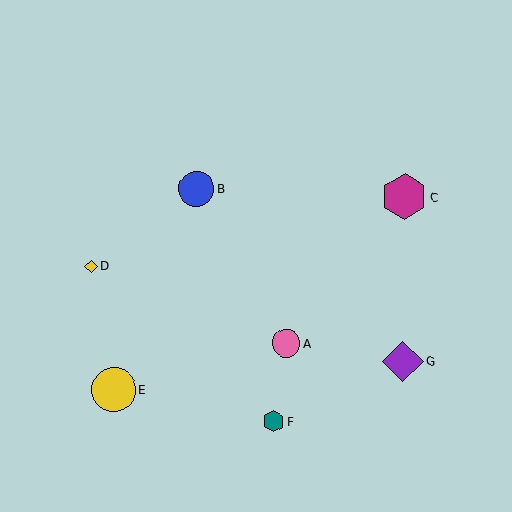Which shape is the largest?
The magenta hexagon (labeled C) is the largest.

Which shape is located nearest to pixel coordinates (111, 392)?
The yellow circle (labeled E) at (114, 390) is nearest to that location.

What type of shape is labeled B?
Shape B is a blue circle.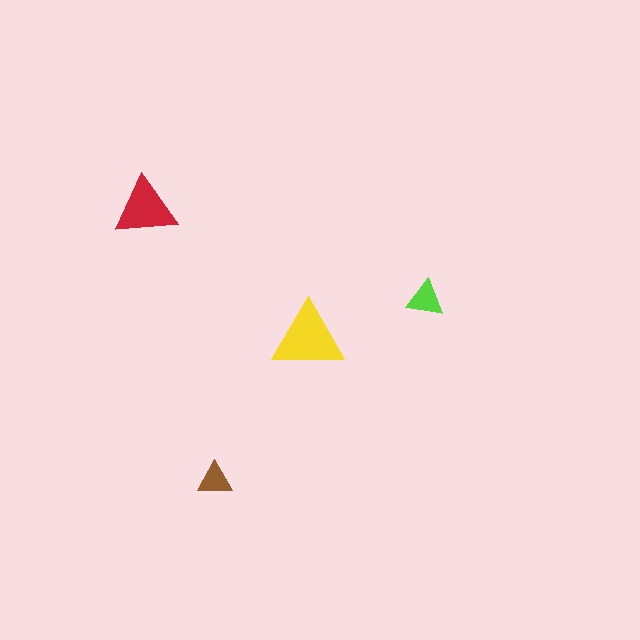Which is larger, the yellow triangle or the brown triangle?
The yellow one.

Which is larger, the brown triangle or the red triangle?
The red one.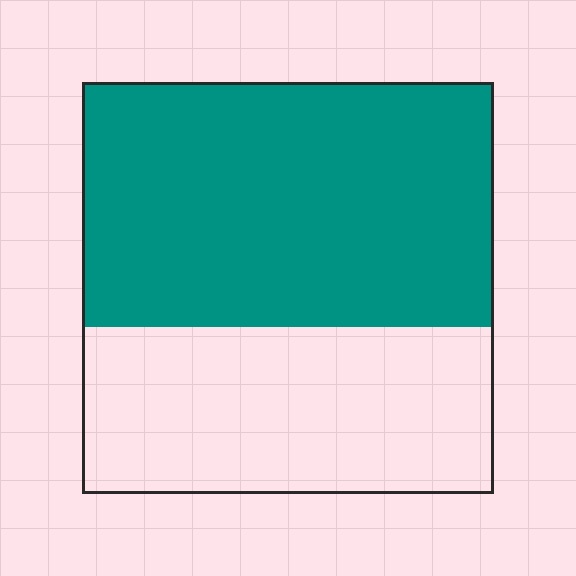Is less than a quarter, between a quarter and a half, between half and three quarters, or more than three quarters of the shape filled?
Between half and three quarters.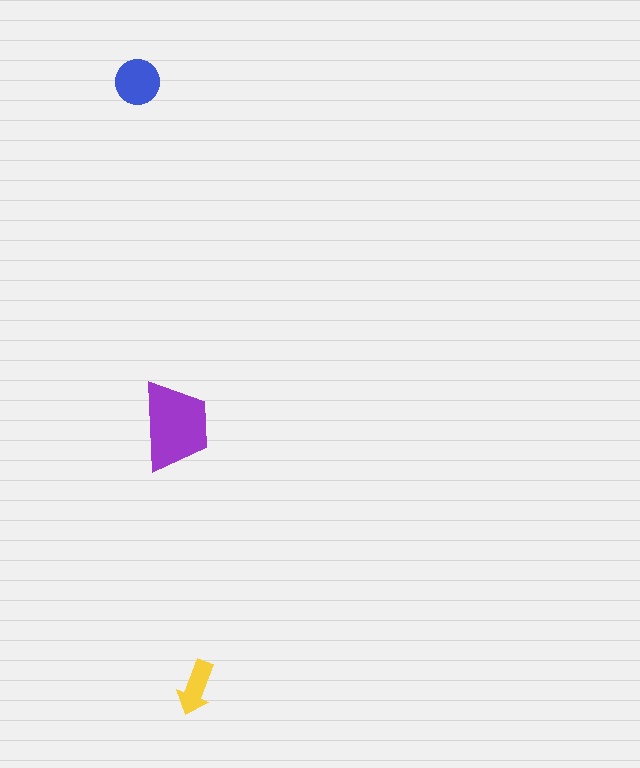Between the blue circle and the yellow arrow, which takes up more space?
The blue circle.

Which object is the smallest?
The yellow arrow.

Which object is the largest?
The purple trapezoid.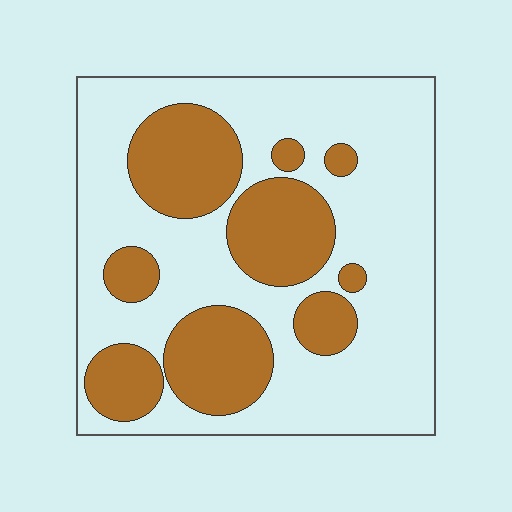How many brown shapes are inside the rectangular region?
9.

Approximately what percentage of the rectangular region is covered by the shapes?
Approximately 35%.